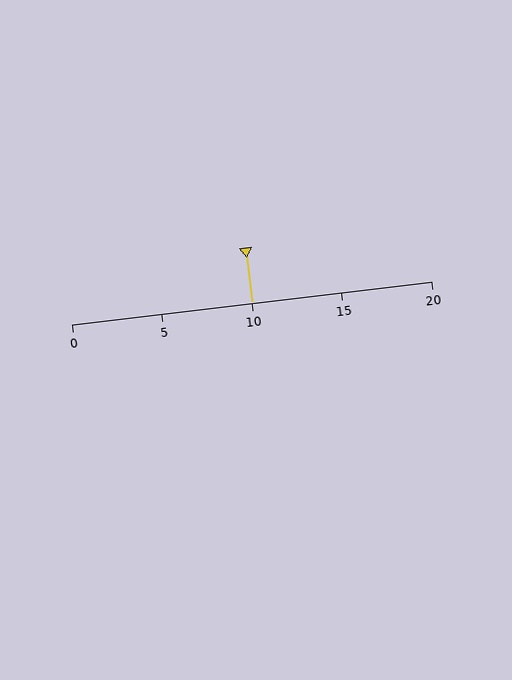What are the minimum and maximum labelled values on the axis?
The axis runs from 0 to 20.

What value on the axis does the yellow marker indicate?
The marker indicates approximately 10.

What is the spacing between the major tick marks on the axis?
The major ticks are spaced 5 apart.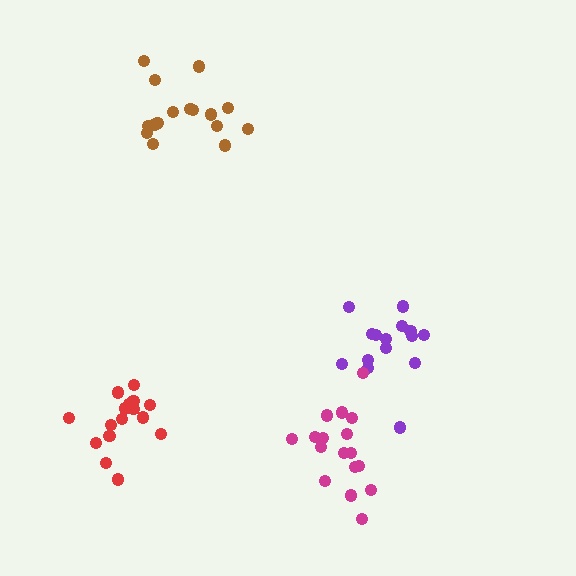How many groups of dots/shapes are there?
There are 4 groups.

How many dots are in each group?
Group 1: 15 dots, Group 2: 17 dots, Group 3: 16 dots, Group 4: 17 dots (65 total).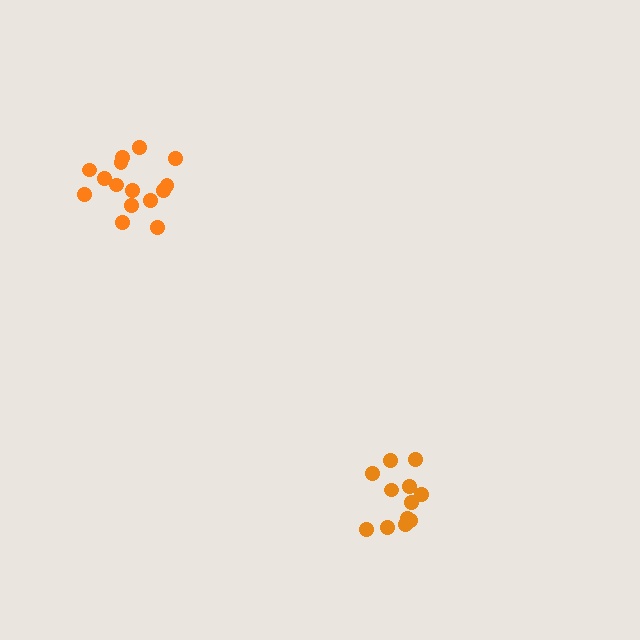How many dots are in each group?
Group 1: 15 dots, Group 2: 12 dots (27 total).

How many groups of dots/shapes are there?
There are 2 groups.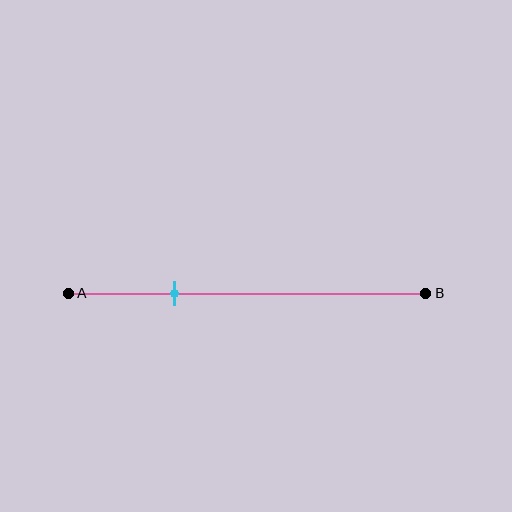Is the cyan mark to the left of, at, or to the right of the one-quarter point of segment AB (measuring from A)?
The cyan mark is to the right of the one-quarter point of segment AB.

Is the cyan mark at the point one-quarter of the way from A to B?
No, the mark is at about 30% from A, not at the 25% one-quarter point.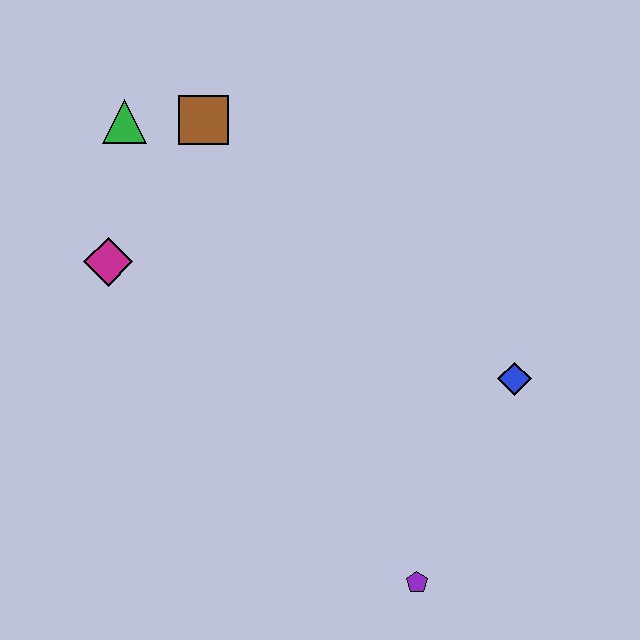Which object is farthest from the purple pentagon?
The green triangle is farthest from the purple pentagon.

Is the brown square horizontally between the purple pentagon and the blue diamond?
No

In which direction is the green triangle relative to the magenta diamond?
The green triangle is above the magenta diamond.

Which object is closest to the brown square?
The green triangle is closest to the brown square.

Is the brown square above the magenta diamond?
Yes